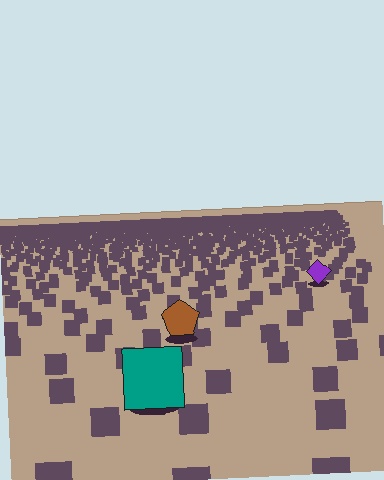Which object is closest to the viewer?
The teal square is closest. The texture marks near it are larger and more spread out.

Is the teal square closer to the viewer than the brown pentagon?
Yes. The teal square is closer — you can tell from the texture gradient: the ground texture is coarser near it.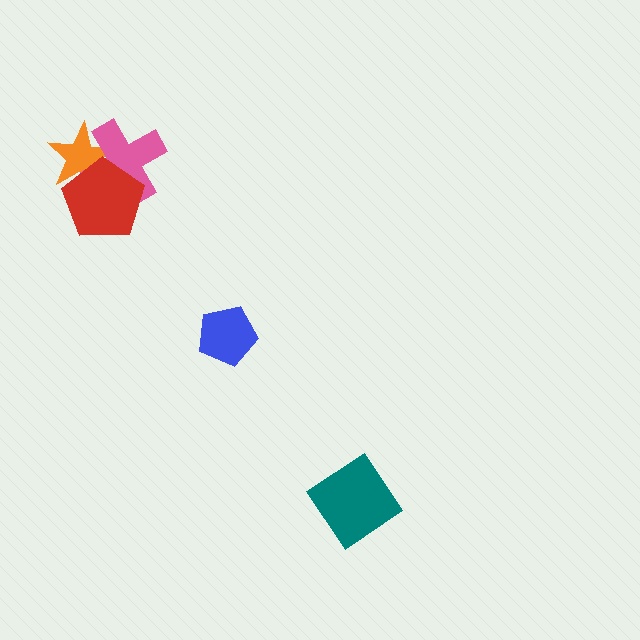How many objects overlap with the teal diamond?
0 objects overlap with the teal diamond.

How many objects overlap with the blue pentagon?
0 objects overlap with the blue pentagon.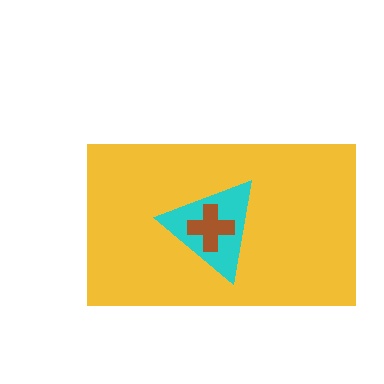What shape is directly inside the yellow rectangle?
The cyan triangle.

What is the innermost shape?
The brown cross.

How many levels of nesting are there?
3.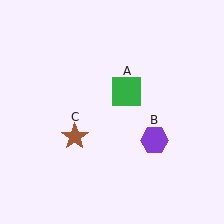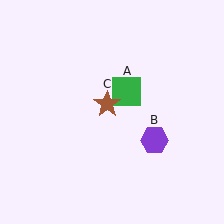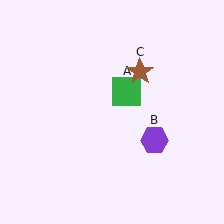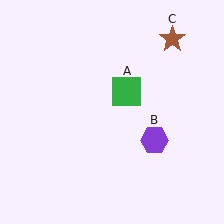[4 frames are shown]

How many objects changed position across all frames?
1 object changed position: brown star (object C).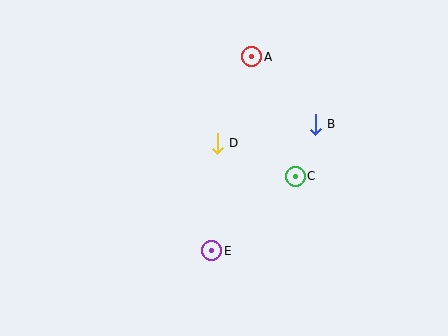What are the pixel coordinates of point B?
Point B is at (315, 124).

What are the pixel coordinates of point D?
Point D is at (217, 143).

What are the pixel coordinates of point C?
Point C is at (295, 176).